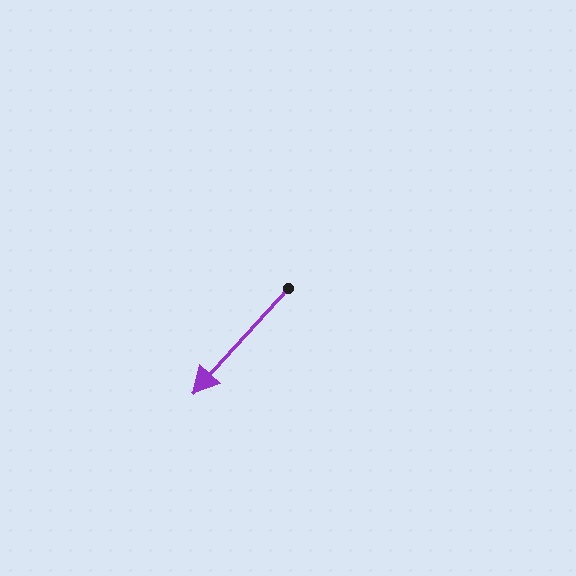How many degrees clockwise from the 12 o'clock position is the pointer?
Approximately 222 degrees.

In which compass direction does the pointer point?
Southwest.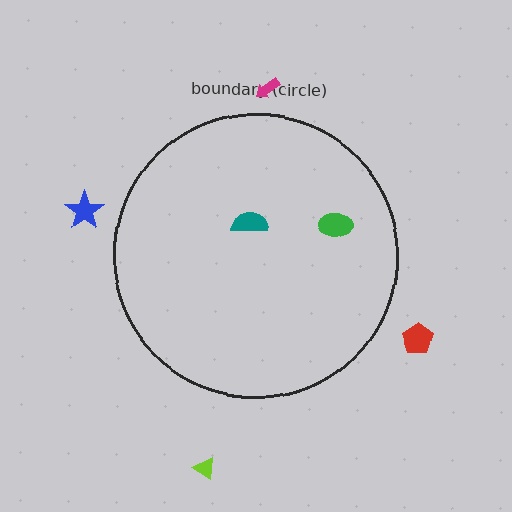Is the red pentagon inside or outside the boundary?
Outside.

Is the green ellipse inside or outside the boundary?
Inside.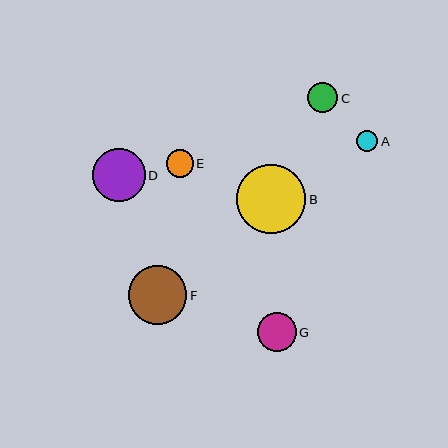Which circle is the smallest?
Circle A is the smallest with a size of approximately 21 pixels.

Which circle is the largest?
Circle B is the largest with a size of approximately 69 pixels.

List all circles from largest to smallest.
From largest to smallest: B, F, D, G, C, E, A.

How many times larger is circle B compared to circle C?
Circle B is approximately 2.3 times the size of circle C.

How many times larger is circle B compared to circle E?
Circle B is approximately 2.5 times the size of circle E.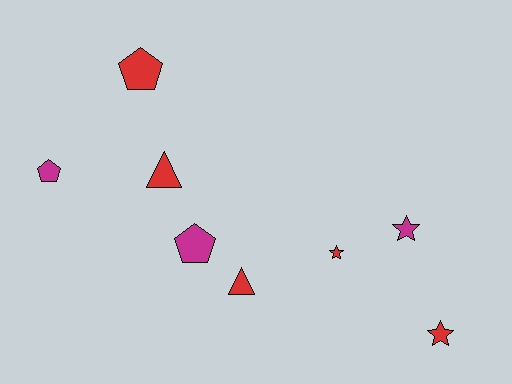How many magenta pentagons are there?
There are 2 magenta pentagons.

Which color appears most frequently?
Red, with 5 objects.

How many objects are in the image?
There are 8 objects.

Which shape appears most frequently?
Pentagon, with 3 objects.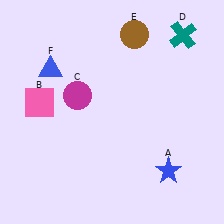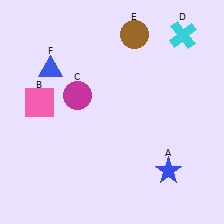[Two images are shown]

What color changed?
The cross (D) changed from teal in Image 1 to cyan in Image 2.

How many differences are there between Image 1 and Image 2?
There is 1 difference between the two images.